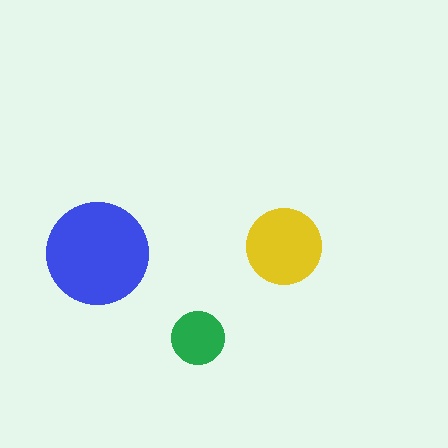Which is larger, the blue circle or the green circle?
The blue one.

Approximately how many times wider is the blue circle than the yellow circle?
About 1.5 times wider.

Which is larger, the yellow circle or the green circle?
The yellow one.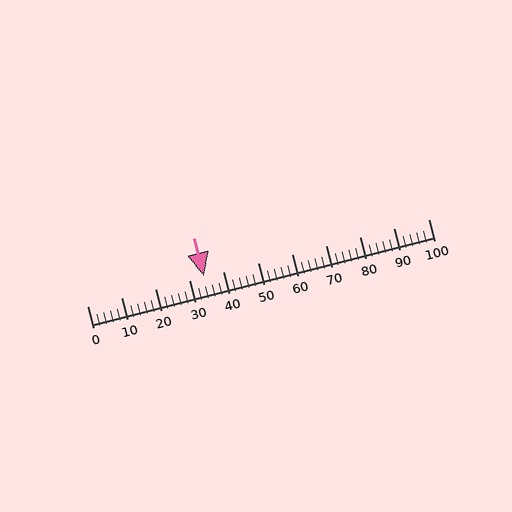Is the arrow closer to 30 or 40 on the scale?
The arrow is closer to 30.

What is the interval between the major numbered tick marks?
The major tick marks are spaced 10 units apart.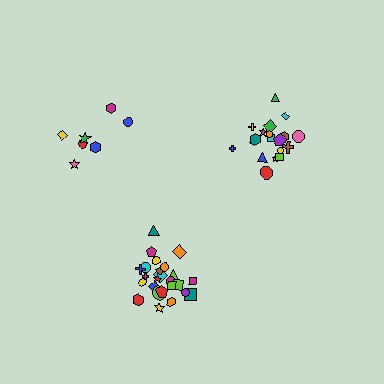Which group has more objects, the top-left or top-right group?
The top-right group.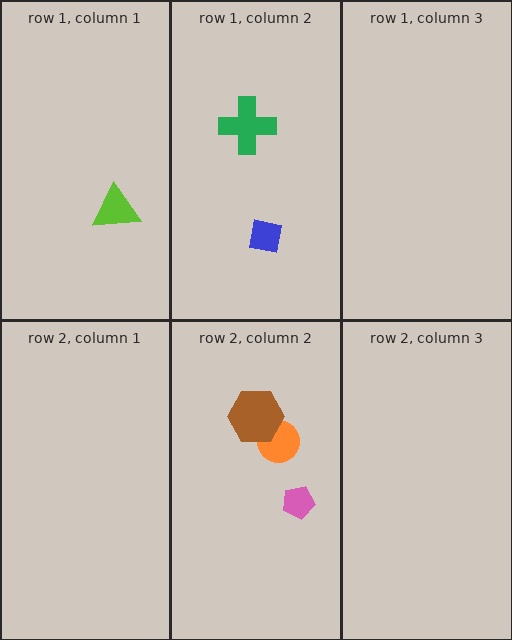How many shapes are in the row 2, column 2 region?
3.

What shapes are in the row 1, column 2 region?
The blue square, the green cross.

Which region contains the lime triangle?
The row 1, column 1 region.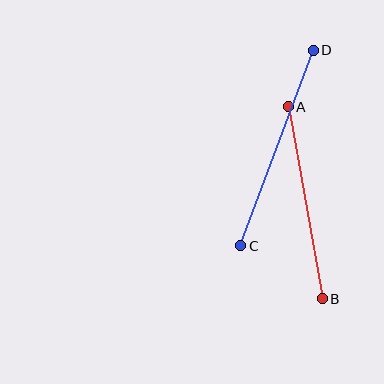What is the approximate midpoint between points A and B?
The midpoint is at approximately (305, 203) pixels.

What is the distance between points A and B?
The distance is approximately 195 pixels.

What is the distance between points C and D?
The distance is approximately 209 pixels.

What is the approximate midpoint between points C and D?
The midpoint is at approximately (277, 148) pixels.